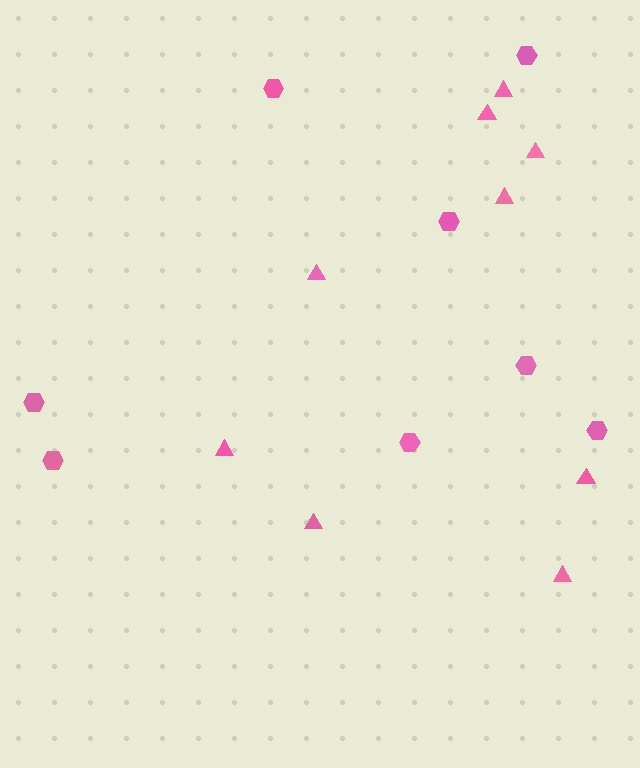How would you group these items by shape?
There are 2 groups: one group of triangles (9) and one group of hexagons (8).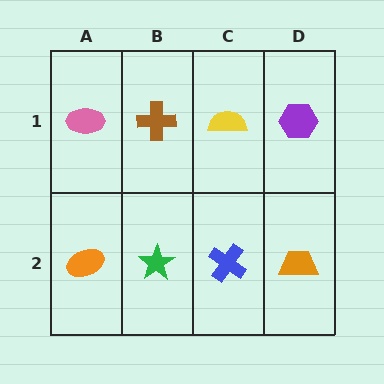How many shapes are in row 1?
4 shapes.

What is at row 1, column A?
A pink ellipse.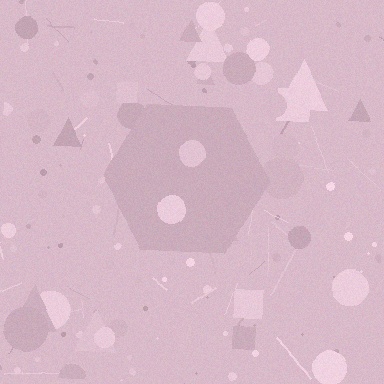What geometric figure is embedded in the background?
A hexagon is embedded in the background.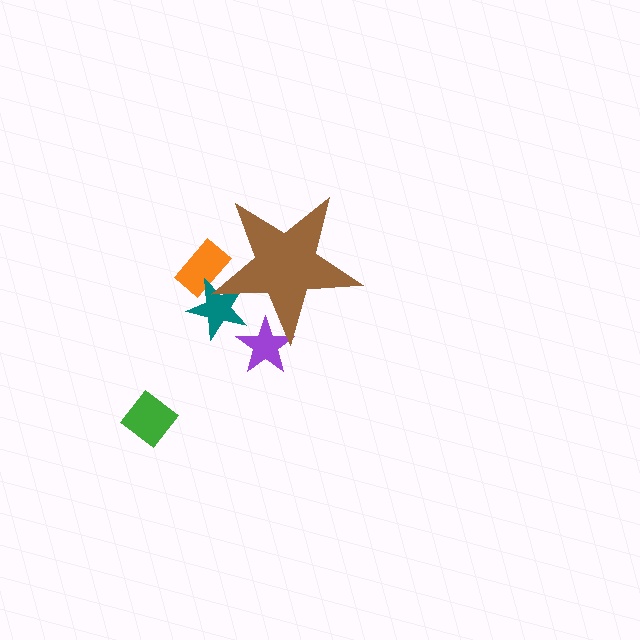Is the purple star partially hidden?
Yes, the purple star is partially hidden behind the brown star.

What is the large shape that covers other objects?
A brown star.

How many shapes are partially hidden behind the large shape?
3 shapes are partially hidden.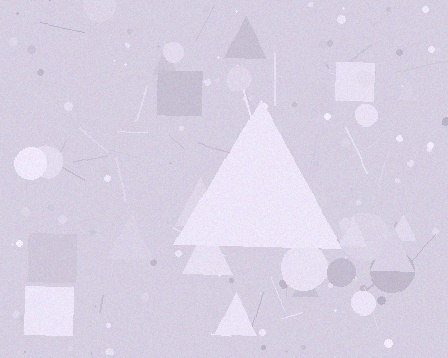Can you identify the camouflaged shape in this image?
The camouflaged shape is a triangle.